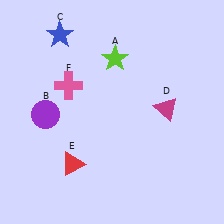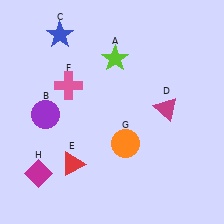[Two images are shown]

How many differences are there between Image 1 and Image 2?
There are 2 differences between the two images.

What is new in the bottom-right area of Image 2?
An orange circle (G) was added in the bottom-right area of Image 2.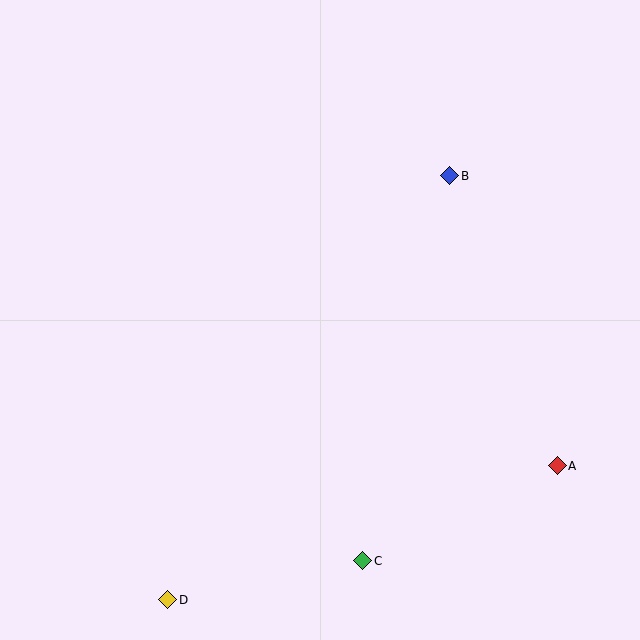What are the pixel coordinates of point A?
Point A is at (557, 466).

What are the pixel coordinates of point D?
Point D is at (168, 600).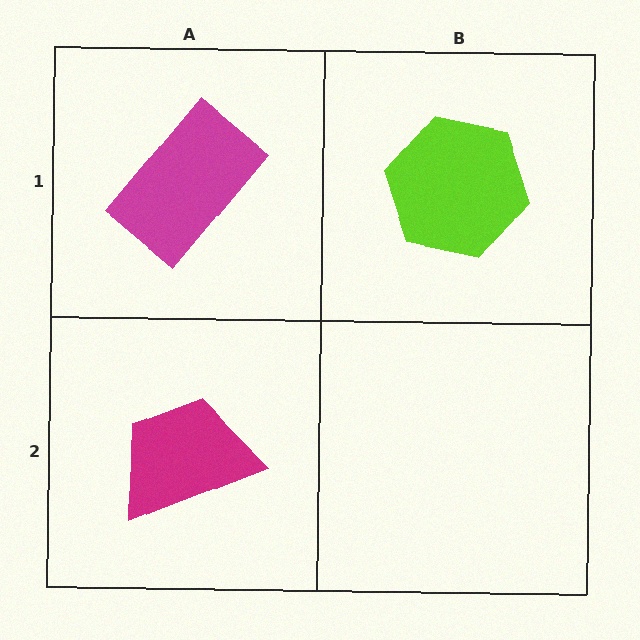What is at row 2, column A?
A magenta trapezoid.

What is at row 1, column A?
A magenta rectangle.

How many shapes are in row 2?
1 shape.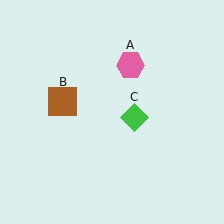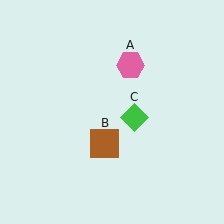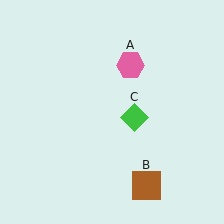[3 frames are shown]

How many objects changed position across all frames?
1 object changed position: brown square (object B).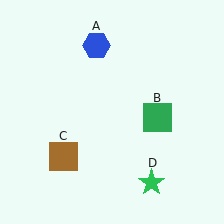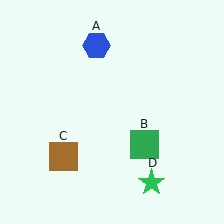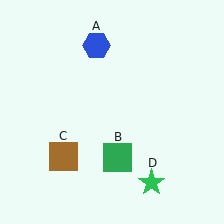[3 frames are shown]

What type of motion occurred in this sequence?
The green square (object B) rotated clockwise around the center of the scene.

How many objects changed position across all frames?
1 object changed position: green square (object B).